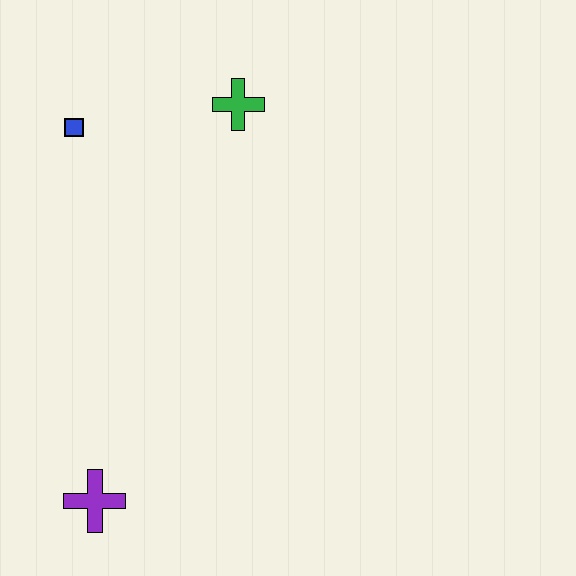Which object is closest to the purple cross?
The blue square is closest to the purple cross.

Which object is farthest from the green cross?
The purple cross is farthest from the green cross.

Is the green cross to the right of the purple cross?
Yes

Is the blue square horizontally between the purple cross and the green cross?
No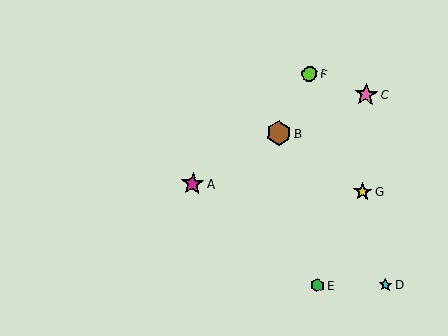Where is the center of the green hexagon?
The center of the green hexagon is at (317, 285).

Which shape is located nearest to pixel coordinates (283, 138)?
The brown hexagon (labeled B) at (279, 133) is nearest to that location.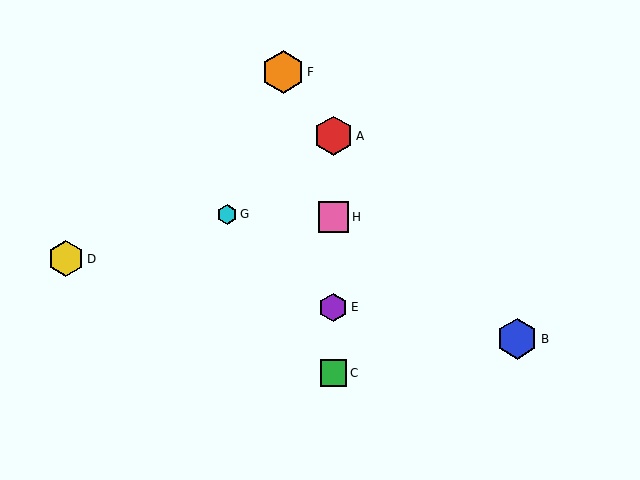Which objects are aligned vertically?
Objects A, C, E, H are aligned vertically.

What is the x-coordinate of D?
Object D is at x≈66.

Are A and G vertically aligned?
No, A is at x≈333 and G is at x≈227.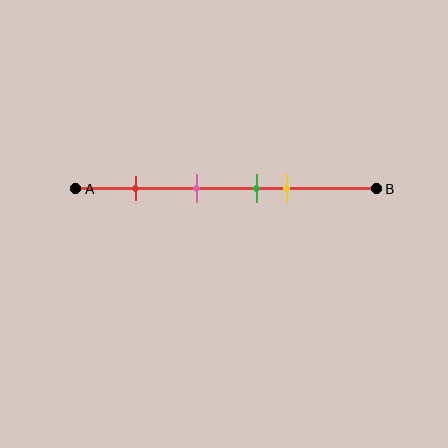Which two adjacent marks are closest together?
The green and yellow marks are the closest adjacent pair.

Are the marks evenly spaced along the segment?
No, the marks are not evenly spaced.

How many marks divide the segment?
There are 4 marks dividing the segment.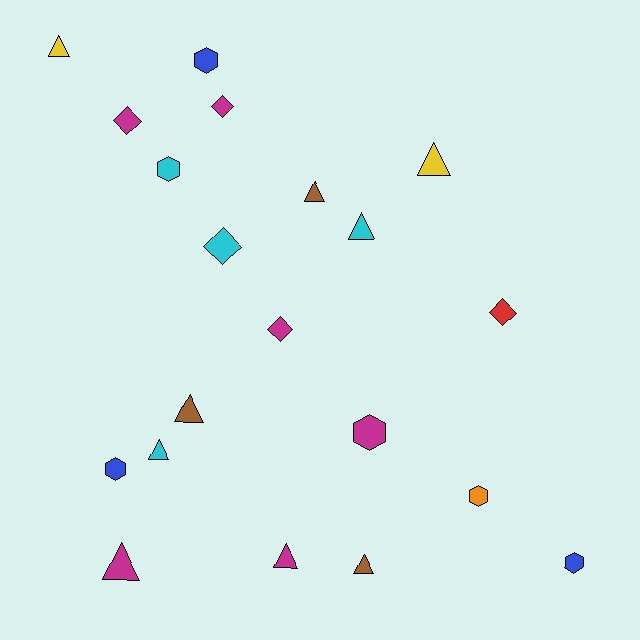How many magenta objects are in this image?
There are 6 magenta objects.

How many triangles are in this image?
There are 9 triangles.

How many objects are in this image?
There are 20 objects.